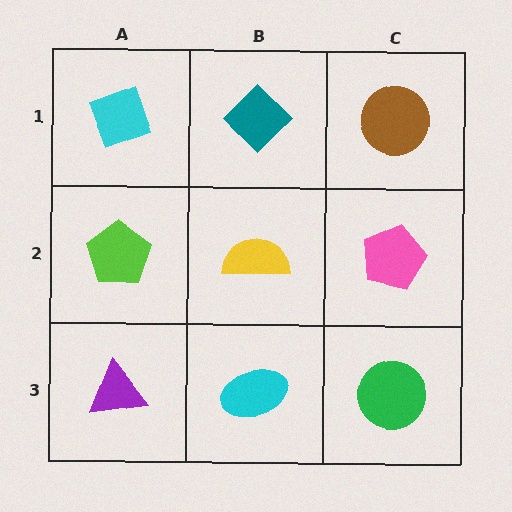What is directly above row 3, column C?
A pink pentagon.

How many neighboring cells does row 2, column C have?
3.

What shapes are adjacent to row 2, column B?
A teal diamond (row 1, column B), a cyan ellipse (row 3, column B), a lime pentagon (row 2, column A), a pink pentagon (row 2, column C).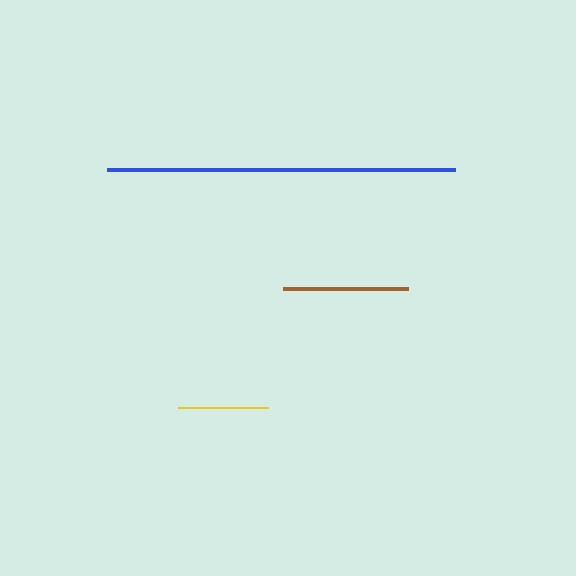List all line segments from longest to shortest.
From longest to shortest: blue, brown, yellow.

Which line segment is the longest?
The blue line is the longest at approximately 348 pixels.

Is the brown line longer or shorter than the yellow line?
The brown line is longer than the yellow line.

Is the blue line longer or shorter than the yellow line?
The blue line is longer than the yellow line.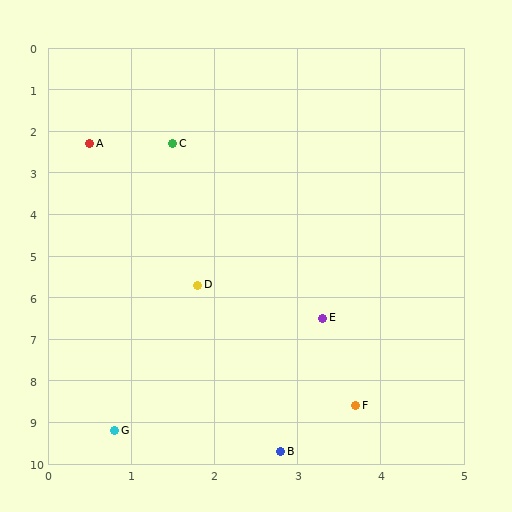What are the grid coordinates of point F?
Point F is at approximately (3.7, 8.6).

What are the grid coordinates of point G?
Point G is at approximately (0.8, 9.2).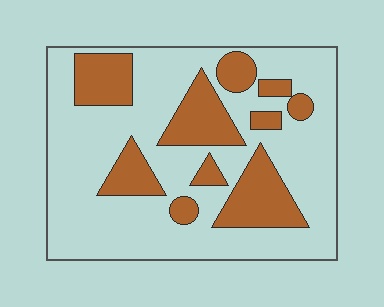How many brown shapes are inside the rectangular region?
10.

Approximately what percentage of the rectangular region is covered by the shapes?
Approximately 30%.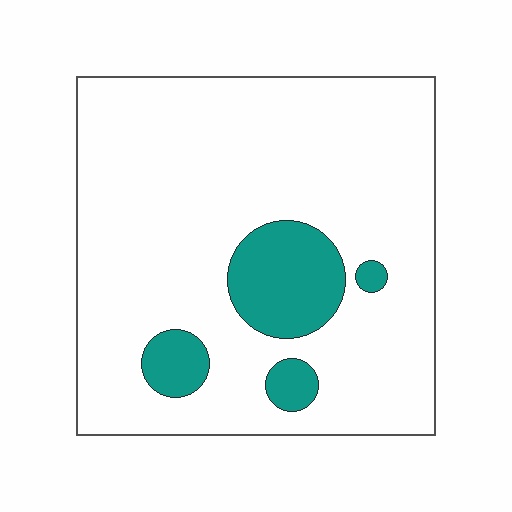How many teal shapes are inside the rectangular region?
4.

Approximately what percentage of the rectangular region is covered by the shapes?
Approximately 15%.